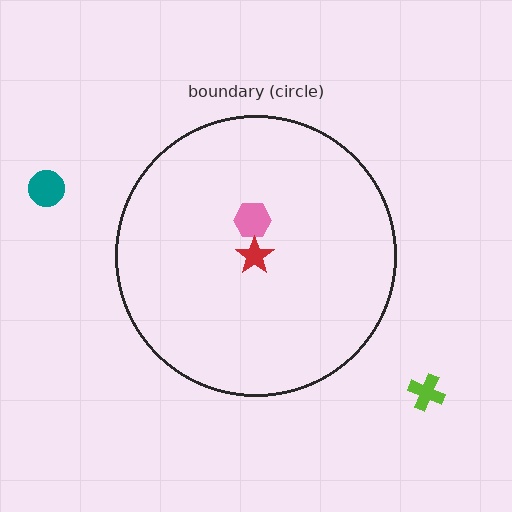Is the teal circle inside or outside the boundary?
Outside.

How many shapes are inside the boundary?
2 inside, 2 outside.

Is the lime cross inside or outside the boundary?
Outside.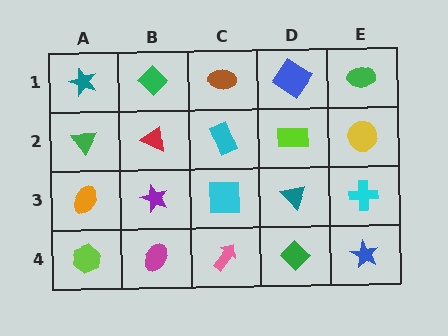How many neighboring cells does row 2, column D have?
4.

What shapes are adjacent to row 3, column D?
A lime rectangle (row 2, column D), a green diamond (row 4, column D), a cyan square (row 3, column C), a cyan cross (row 3, column E).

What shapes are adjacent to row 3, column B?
A red triangle (row 2, column B), a magenta ellipse (row 4, column B), an orange ellipse (row 3, column A), a cyan square (row 3, column C).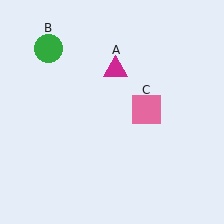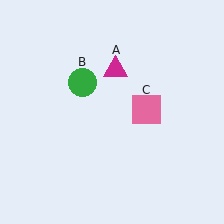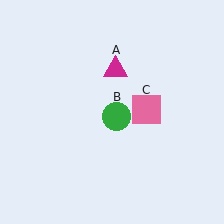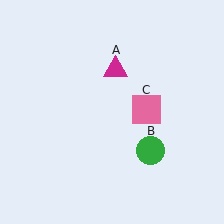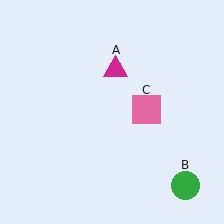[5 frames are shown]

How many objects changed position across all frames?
1 object changed position: green circle (object B).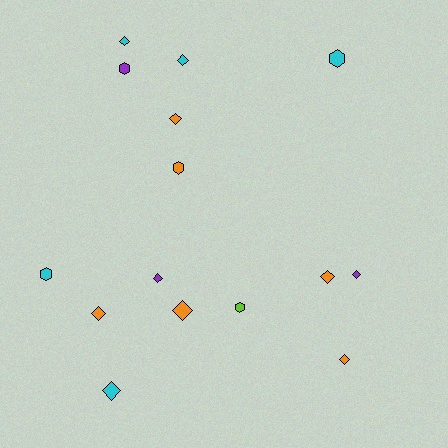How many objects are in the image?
There are 15 objects.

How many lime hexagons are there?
There is 1 lime hexagon.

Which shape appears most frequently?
Diamond, with 10 objects.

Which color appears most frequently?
Orange, with 6 objects.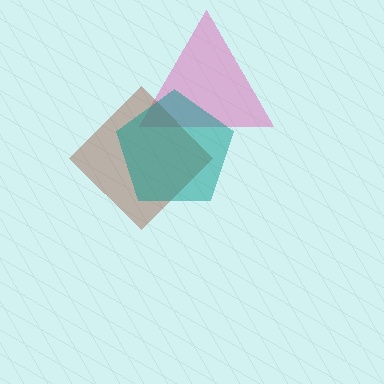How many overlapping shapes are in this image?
There are 3 overlapping shapes in the image.